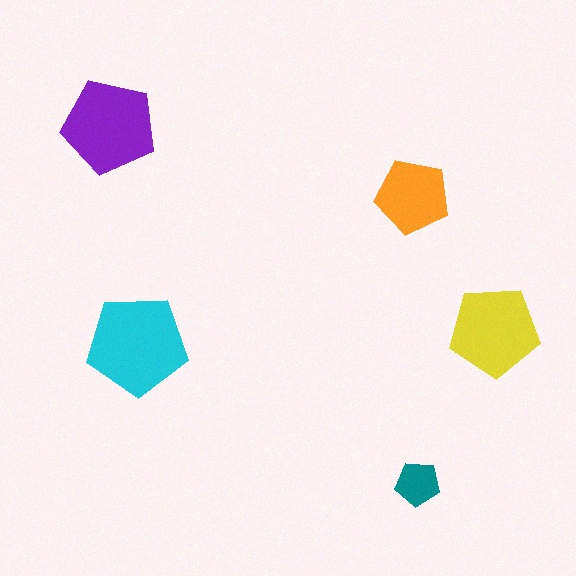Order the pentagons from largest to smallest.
the cyan one, the purple one, the yellow one, the orange one, the teal one.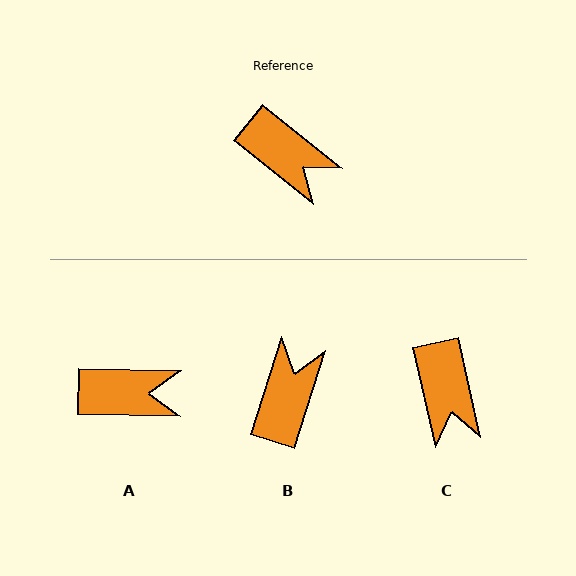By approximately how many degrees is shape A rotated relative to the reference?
Approximately 38 degrees counter-clockwise.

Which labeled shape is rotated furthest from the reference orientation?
B, about 112 degrees away.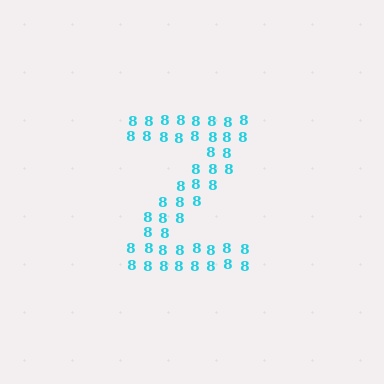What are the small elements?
The small elements are digit 8's.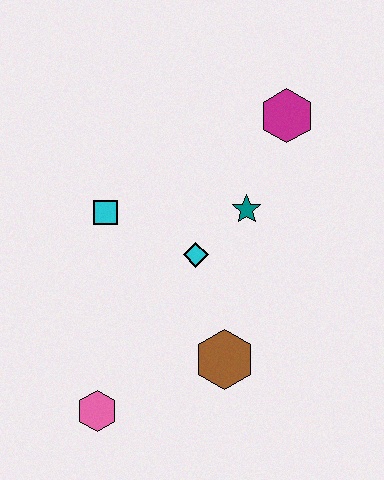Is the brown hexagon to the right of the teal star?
No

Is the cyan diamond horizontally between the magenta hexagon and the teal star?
No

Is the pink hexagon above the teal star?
No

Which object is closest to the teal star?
The cyan diamond is closest to the teal star.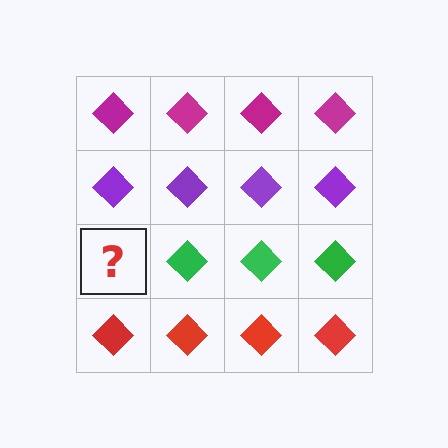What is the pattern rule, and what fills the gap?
The rule is that each row has a consistent color. The gap should be filled with a green diamond.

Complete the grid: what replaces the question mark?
The question mark should be replaced with a green diamond.